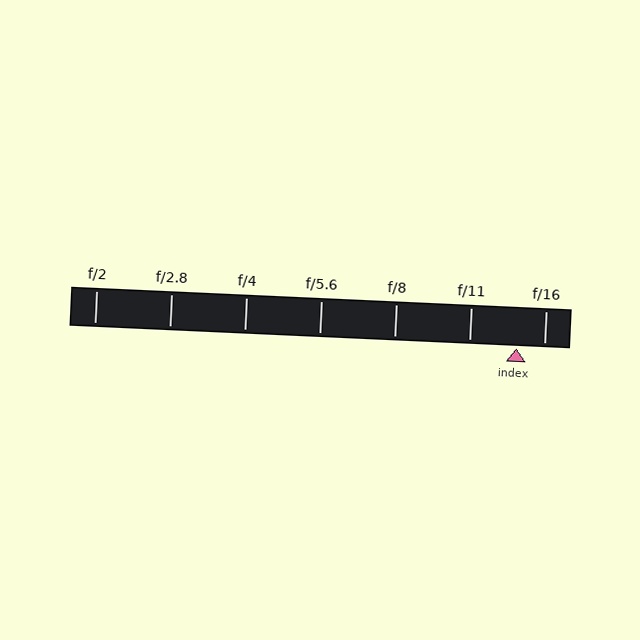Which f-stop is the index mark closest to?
The index mark is closest to f/16.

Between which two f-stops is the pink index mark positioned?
The index mark is between f/11 and f/16.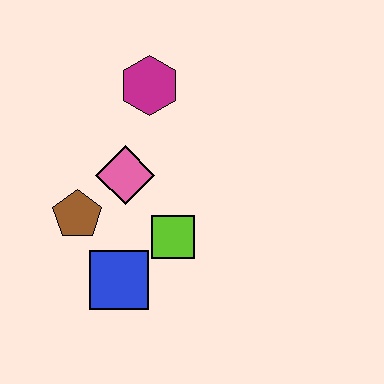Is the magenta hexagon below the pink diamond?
No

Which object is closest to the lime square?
The blue square is closest to the lime square.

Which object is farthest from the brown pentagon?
The magenta hexagon is farthest from the brown pentagon.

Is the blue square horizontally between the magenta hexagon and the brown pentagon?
Yes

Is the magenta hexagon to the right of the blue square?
Yes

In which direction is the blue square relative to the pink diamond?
The blue square is below the pink diamond.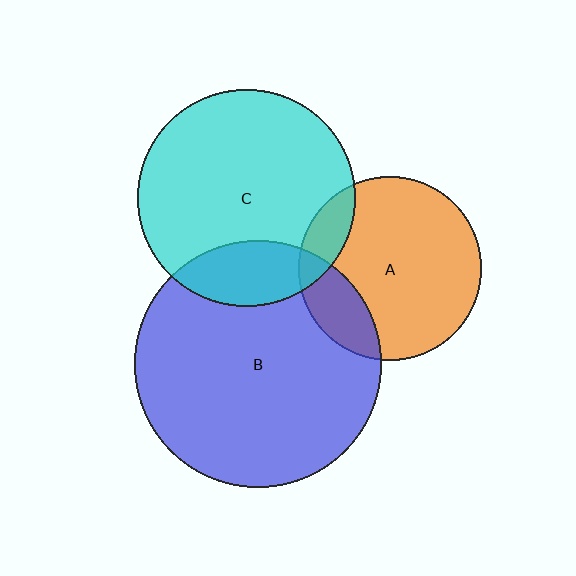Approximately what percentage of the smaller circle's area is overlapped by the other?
Approximately 15%.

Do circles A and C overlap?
Yes.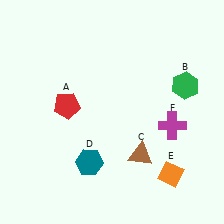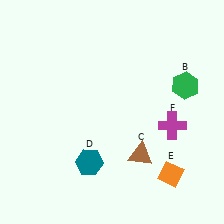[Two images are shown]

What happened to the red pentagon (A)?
The red pentagon (A) was removed in Image 2. It was in the top-left area of Image 1.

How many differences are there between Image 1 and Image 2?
There is 1 difference between the two images.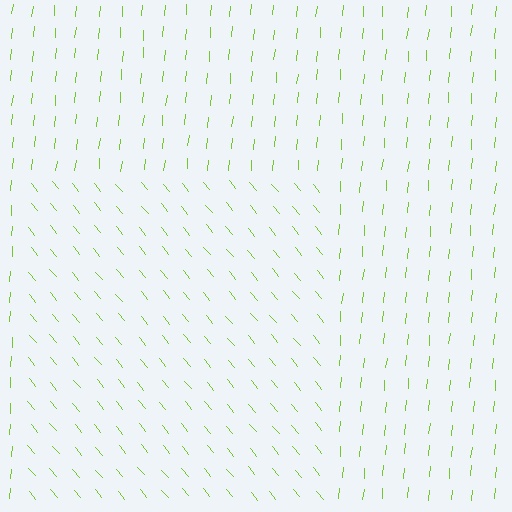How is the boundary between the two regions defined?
The boundary is defined purely by a change in line orientation (approximately 45 degrees difference). All lines are the same color and thickness.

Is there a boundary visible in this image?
Yes, there is a texture boundary formed by a change in line orientation.